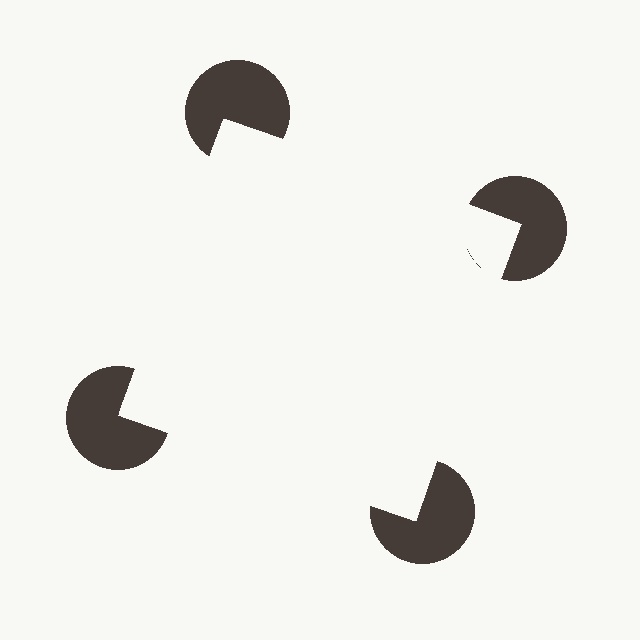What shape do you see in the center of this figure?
An illusory square — its edges are inferred from the aligned wedge cuts in the pac-man discs, not physically drawn.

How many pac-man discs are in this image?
There are 4 — one at each vertex of the illusory square.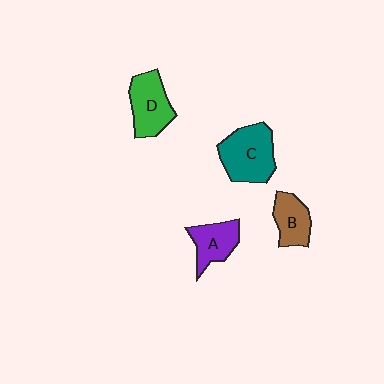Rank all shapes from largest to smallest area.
From largest to smallest: C (teal), D (green), A (purple), B (brown).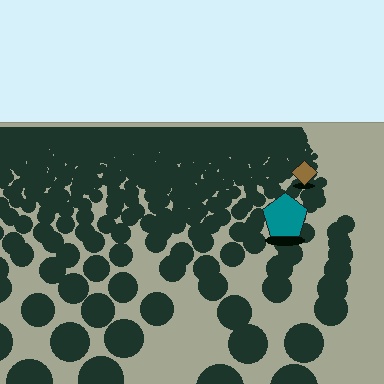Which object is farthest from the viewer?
The brown diamond is farthest from the viewer. It appears smaller and the ground texture around it is denser.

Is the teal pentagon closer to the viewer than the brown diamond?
Yes. The teal pentagon is closer — you can tell from the texture gradient: the ground texture is coarser near it.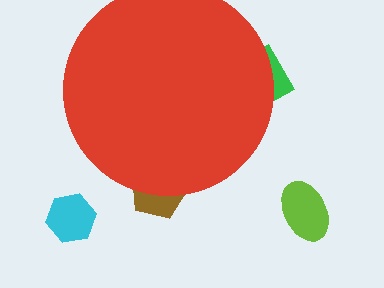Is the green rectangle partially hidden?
Yes, the green rectangle is partially hidden behind the red circle.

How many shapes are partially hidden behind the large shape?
2 shapes are partially hidden.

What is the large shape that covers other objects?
A red circle.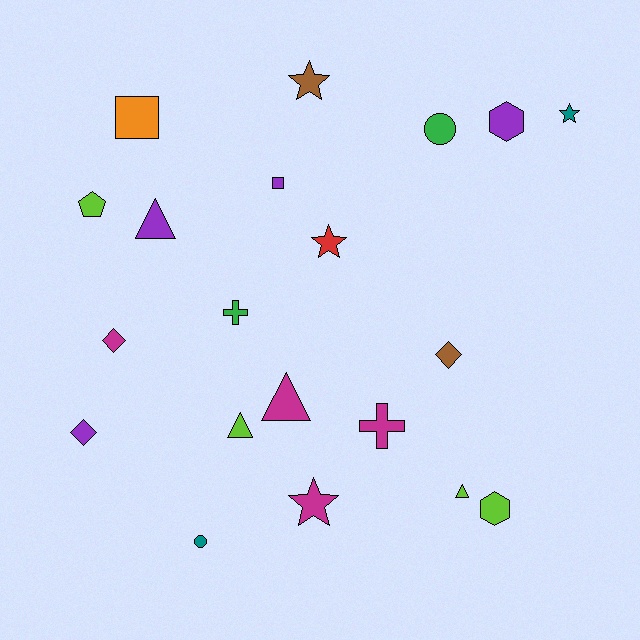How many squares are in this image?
There are 2 squares.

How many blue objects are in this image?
There are no blue objects.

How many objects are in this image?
There are 20 objects.